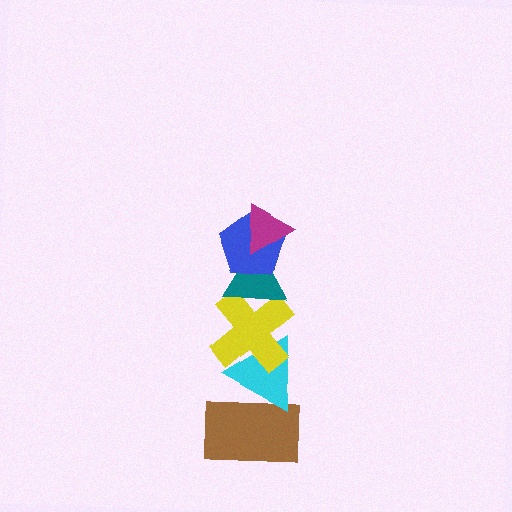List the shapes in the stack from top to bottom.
From top to bottom: the magenta triangle, the blue pentagon, the teal triangle, the yellow cross, the cyan triangle, the brown rectangle.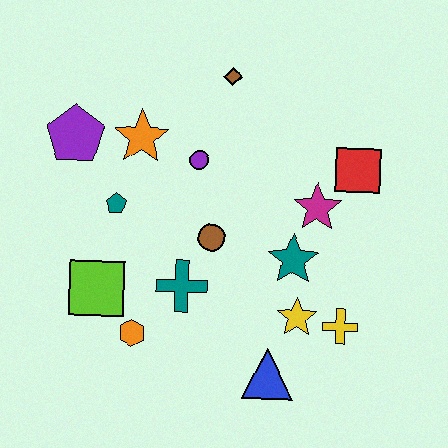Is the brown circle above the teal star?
Yes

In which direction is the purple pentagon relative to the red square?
The purple pentagon is to the left of the red square.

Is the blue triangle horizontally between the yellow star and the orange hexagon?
Yes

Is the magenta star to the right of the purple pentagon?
Yes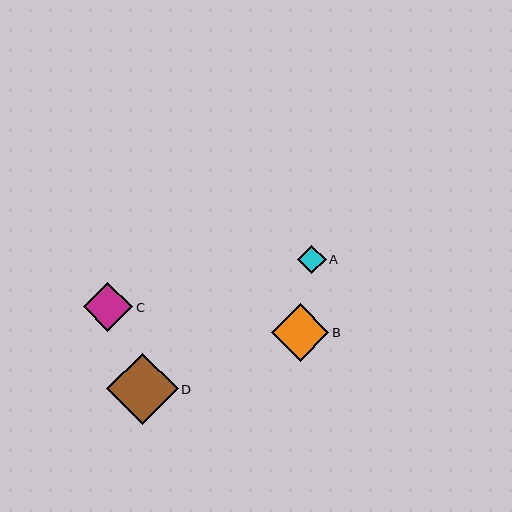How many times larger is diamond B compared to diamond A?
Diamond B is approximately 2.0 times the size of diamond A.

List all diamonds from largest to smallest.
From largest to smallest: D, B, C, A.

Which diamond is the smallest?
Diamond A is the smallest with a size of approximately 29 pixels.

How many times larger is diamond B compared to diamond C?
Diamond B is approximately 1.2 times the size of diamond C.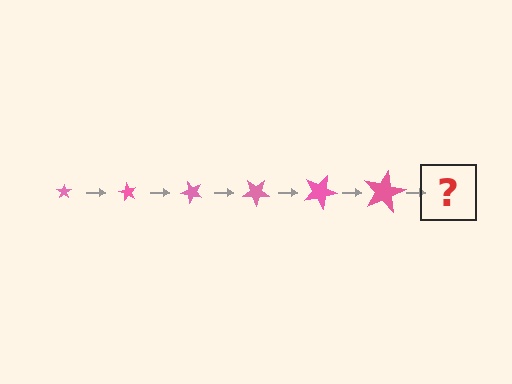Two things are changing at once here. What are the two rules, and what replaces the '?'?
The two rules are that the star grows larger each step and it rotates 60 degrees each step. The '?' should be a star, larger than the previous one and rotated 360 degrees from the start.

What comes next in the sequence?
The next element should be a star, larger than the previous one and rotated 360 degrees from the start.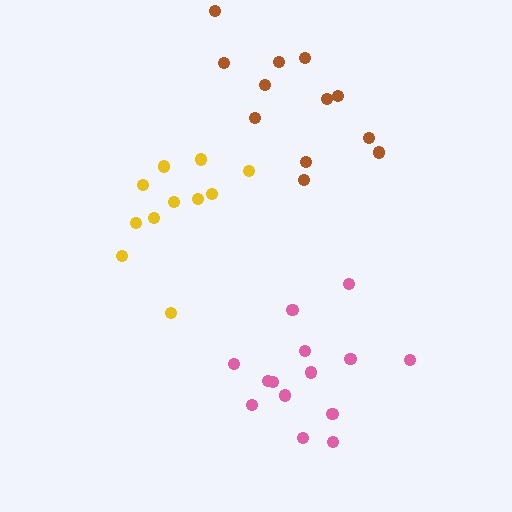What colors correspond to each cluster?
The clusters are colored: brown, pink, yellow.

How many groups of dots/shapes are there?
There are 3 groups.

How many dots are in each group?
Group 1: 12 dots, Group 2: 14 dots, Group 3: 11 dots (37 total).